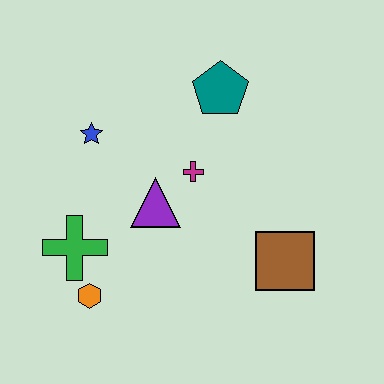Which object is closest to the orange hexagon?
The green cross is closest to the orange hexagon.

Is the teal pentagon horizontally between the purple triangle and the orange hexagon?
No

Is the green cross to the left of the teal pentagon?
Yes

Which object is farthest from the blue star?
The brown square is farthest from the blue star.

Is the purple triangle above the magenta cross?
No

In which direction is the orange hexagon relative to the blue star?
The orange hexagon is below the blue star.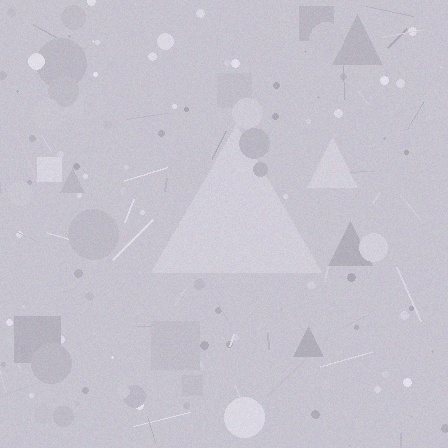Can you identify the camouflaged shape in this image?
The camouflaged shape is a triangle.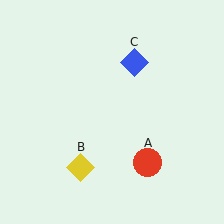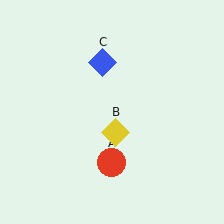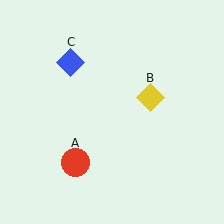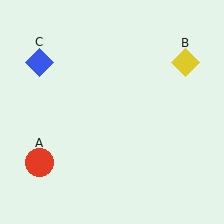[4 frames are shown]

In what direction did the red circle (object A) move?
The red circle (object A) moved left.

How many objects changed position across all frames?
3 objects changed position: red circle (object A), yellow diamond (object B), blue diamond (object C).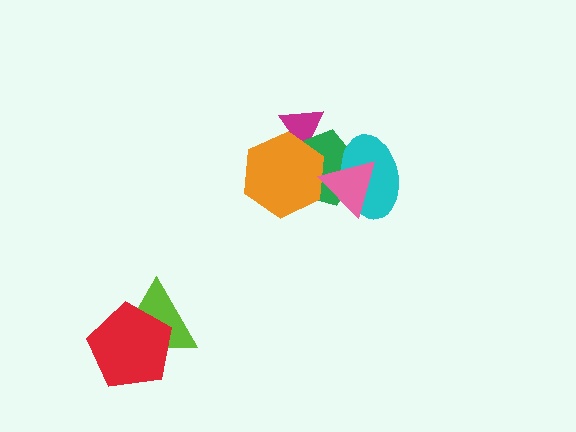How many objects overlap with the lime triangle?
1 object overlaps with the lime triangle.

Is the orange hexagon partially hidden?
Yes, it is partially covered by another shape.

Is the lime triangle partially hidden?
Yes, it is partially covered by another shape.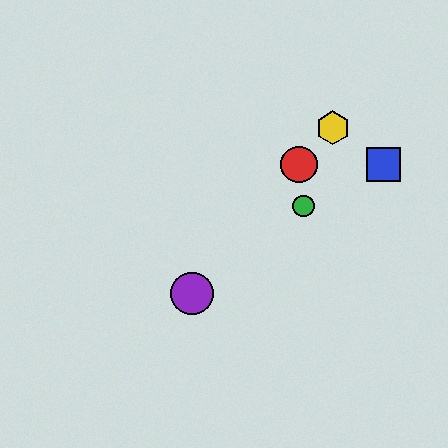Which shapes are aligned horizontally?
The red circle, the blue square are aligned horizontally.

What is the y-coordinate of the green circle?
The green circle is at y≈206.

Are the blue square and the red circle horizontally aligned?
Yes, both are at y≈165.